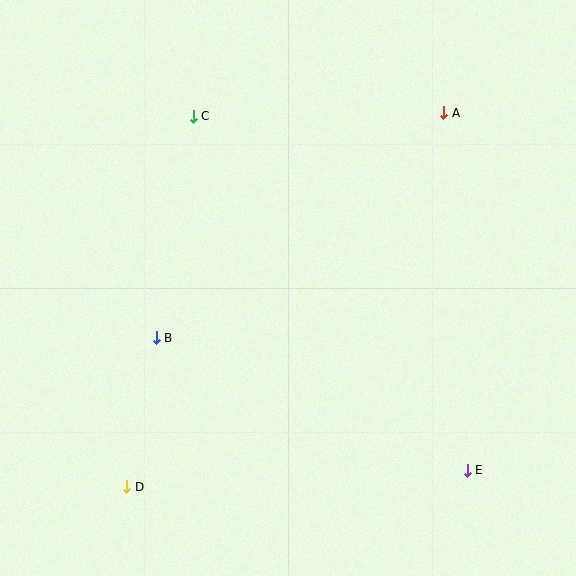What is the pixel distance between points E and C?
The distance between E and C is 448 pixels.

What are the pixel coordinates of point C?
Point C is at (193, 116).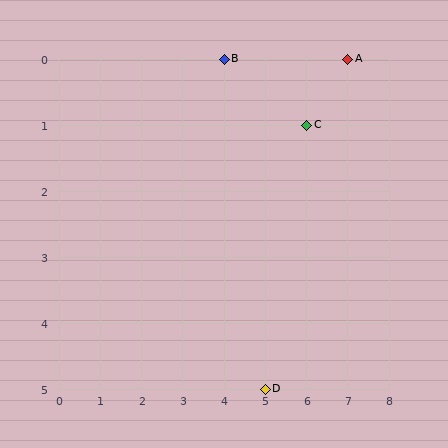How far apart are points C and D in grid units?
Points C and D are 1 column and 4 rows apart (about 4.1 grid units diagonally).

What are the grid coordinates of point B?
Point B is at grid coordinates (4, 0).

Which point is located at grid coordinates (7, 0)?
Point A is at (7, 0).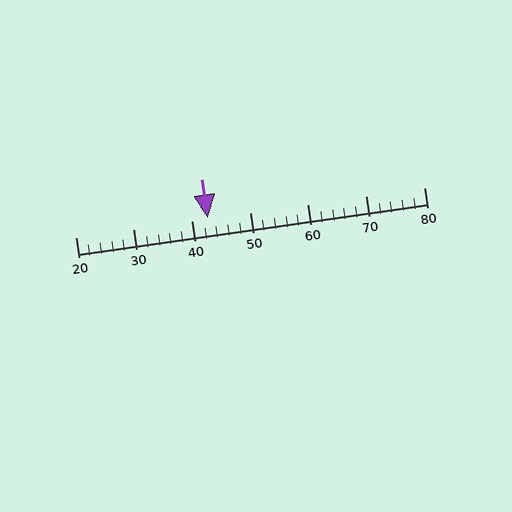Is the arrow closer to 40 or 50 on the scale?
The arrow is closer to 40.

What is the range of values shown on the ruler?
The ruler shows values from 20 to 80.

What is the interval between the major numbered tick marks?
The major tick marks are spaced 10 units apart.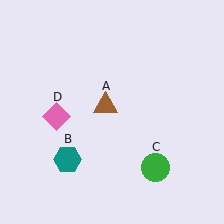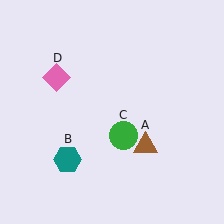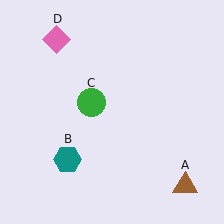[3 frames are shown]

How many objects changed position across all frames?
3 objects changed position: brown triangle (object A), green circle (object C), pink diamond (object D).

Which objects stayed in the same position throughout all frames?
Teal hexagon (object B) remained stationary.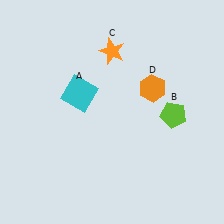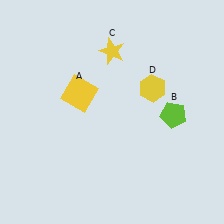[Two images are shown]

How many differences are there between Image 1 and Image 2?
There are 3 differences between the two images.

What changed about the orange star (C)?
In Image 1, C is orange. In Image 2, it changed to yellow.